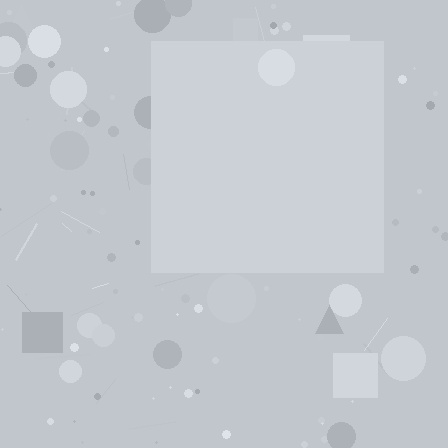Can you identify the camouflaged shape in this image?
The camouflaged shape is a square.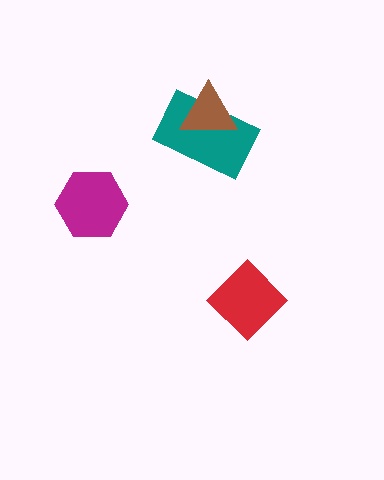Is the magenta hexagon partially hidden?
No, no other shape covers it.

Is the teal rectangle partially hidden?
Yes, it is partially covered by another shape.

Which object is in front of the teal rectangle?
The brown triangle is in front of the teal rectangle.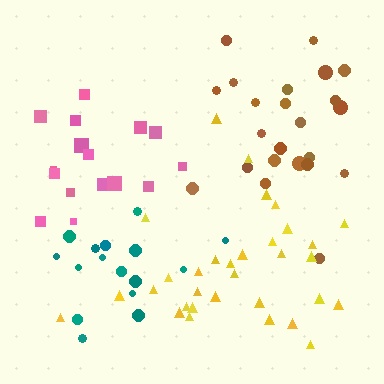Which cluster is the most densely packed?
Pink.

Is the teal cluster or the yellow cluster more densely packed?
Yellow.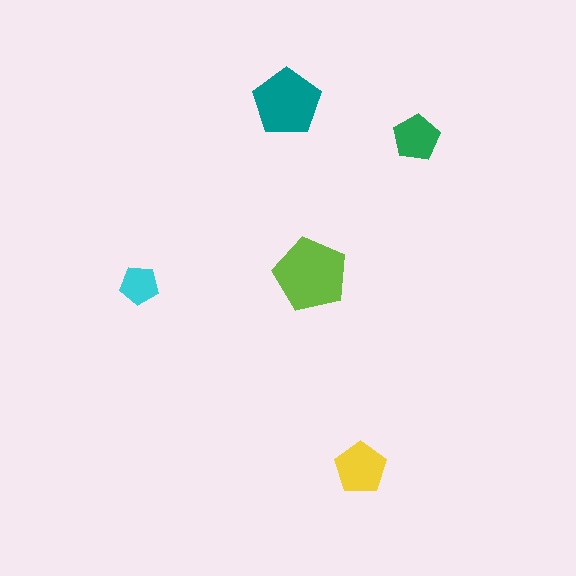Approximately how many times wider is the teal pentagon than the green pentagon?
About 1.5 times wider.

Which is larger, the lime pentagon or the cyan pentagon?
The lime one.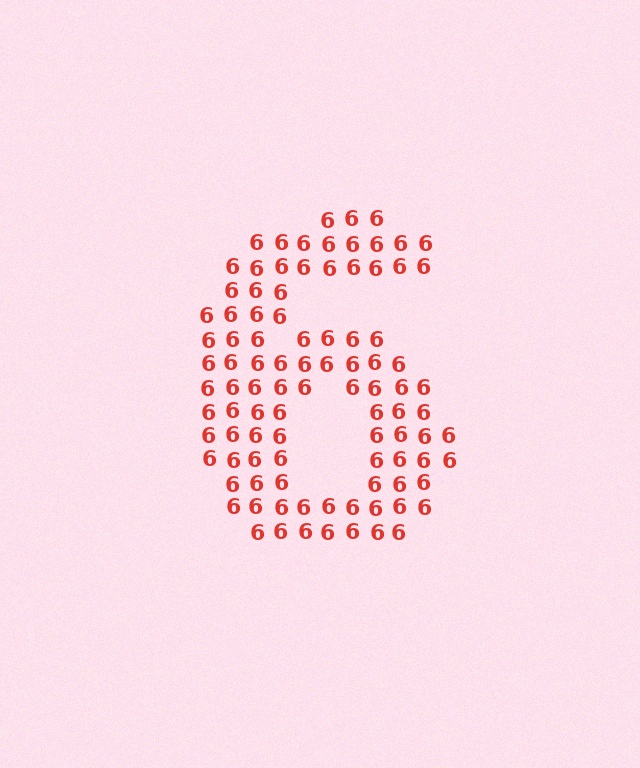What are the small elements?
The small elements are digit 6's.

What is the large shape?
The large shape is the digit 6.